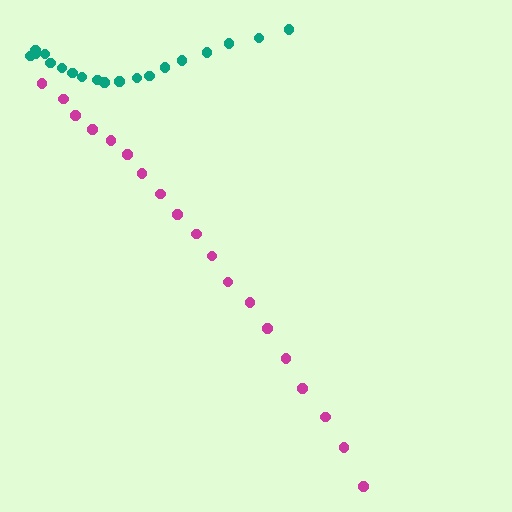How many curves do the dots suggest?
There are 2 distinct paths.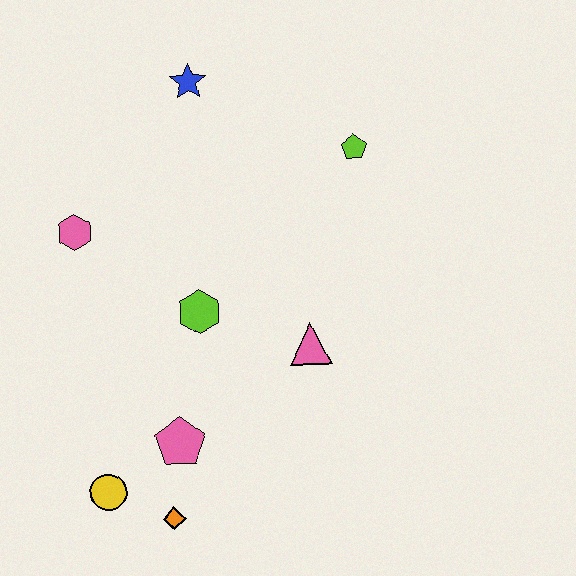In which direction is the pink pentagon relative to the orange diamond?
The pink pentagon is above the orange diamond.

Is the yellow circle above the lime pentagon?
No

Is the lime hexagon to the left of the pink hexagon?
No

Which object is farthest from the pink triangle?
The blue star is farthest from the pink triangle.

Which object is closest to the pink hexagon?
The lime hexagon is closest to the pink hexagon.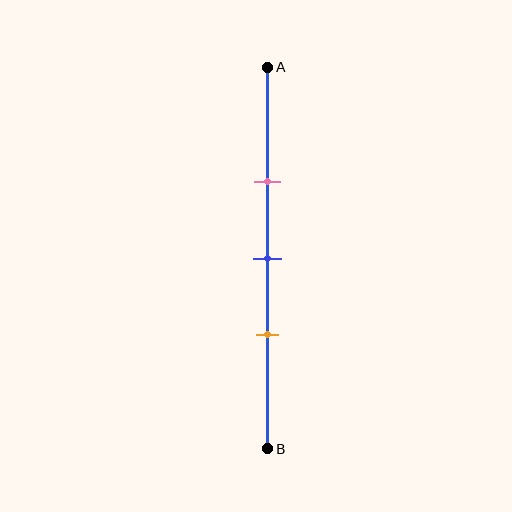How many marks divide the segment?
There are 3 marks dividing the segment.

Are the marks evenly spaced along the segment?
Yes, the marks are approximately evenly spaced.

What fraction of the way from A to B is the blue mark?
The blue mark is approximately 50% (0.5) of the way from A to B.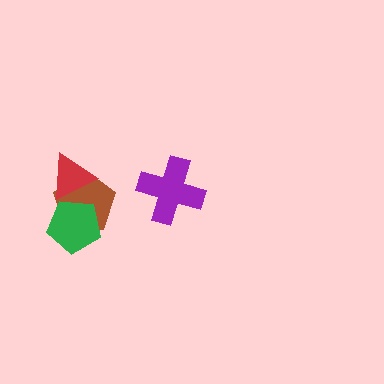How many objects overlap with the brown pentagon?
2 objects overlap with the brown pentagon.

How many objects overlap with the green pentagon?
2 objects overlap with the green pentagon.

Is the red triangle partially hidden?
Yes, it is partially covered by another shape.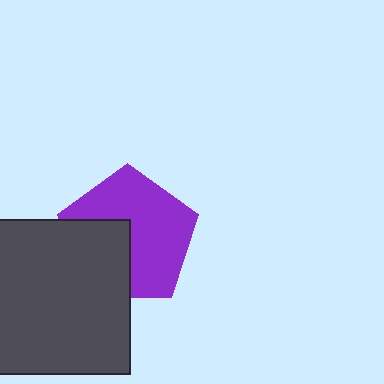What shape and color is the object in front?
The object in front is a dark gray square.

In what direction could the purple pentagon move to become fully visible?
The purple pentagon could move toward the upper-right. That would shift it out from behind the dark gray square entirely.